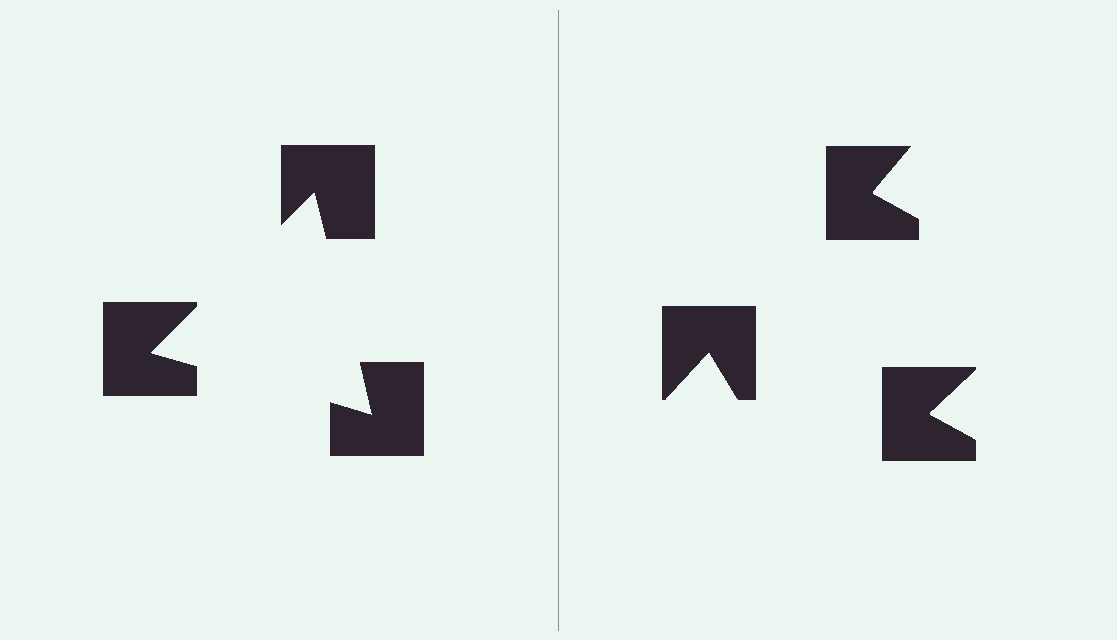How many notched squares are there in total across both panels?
6 — 3 on each side.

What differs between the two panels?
The notched squares are positioned identically on both sides; only the wedge orientations differ. On the left they align to a triangle; on the right they are misaligned.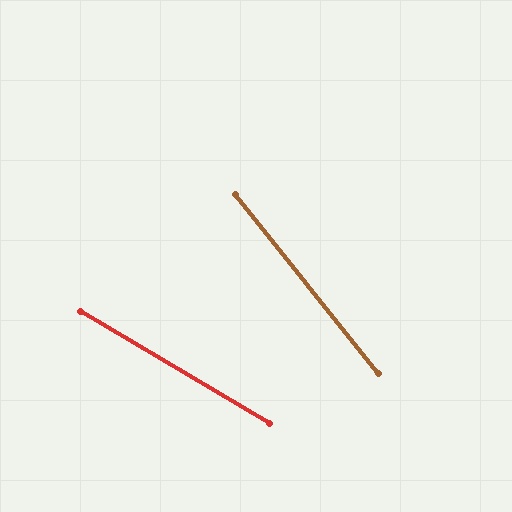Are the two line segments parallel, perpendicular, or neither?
Neither parallel nor perpendicular — they differ by about 21°.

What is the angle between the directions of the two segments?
Approximately 21 degrees.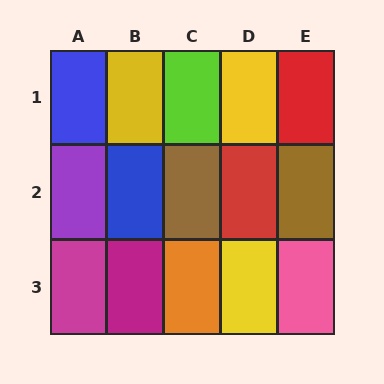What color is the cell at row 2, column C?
Brown.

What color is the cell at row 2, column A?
Purple.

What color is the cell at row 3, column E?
Pink.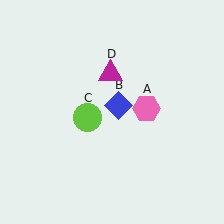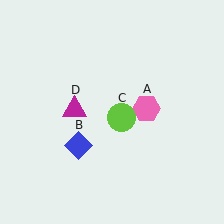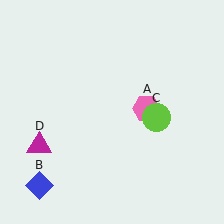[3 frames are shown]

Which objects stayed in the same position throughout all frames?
Pink hexagon (object A) remained stationary.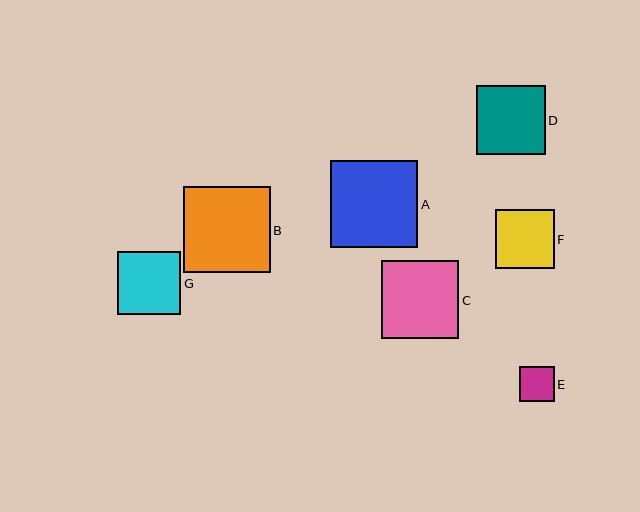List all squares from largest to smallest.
From largest to smallest: A, B, C, D, G, F, E.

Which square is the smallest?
Square E is the smallest with a size of approximately 35 pixels.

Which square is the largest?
Square A is the largest with a size of approximately 87 pixels.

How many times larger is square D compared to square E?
Square D is approximately 2.0 times the size of square E.